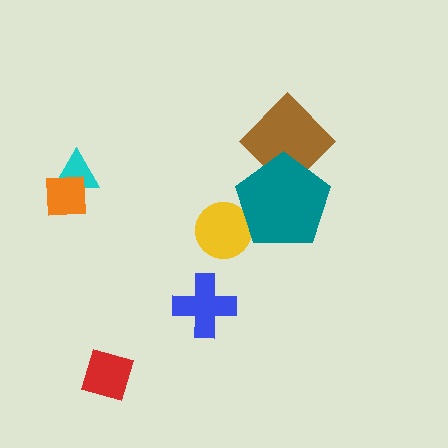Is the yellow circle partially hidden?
Yes, it is partially covered by another shape.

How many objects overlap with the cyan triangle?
1 object overlaps with the cyan triangle.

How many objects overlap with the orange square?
1 object overlaps with the orange square.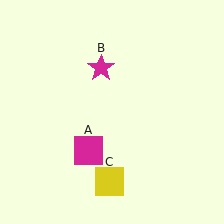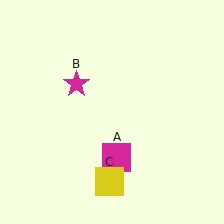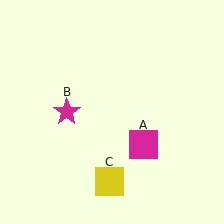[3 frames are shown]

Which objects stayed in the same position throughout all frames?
Yellow square (object C) remained stationary.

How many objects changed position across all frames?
2 objects changed position: magenta square (object A), magenta star (object B).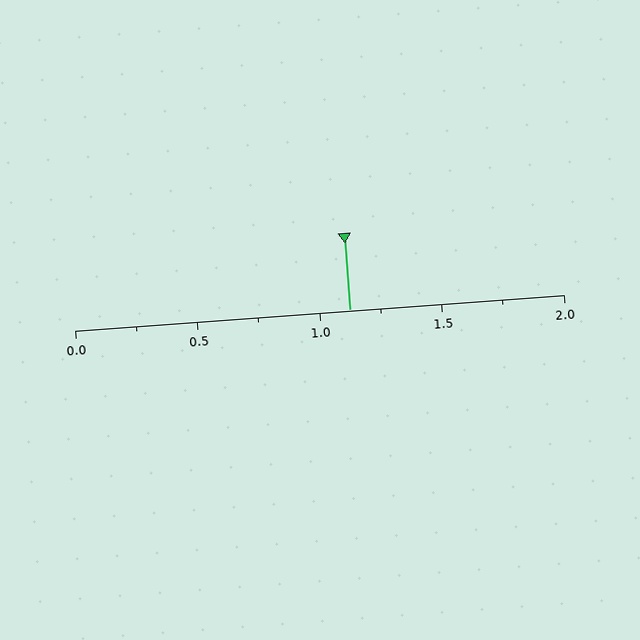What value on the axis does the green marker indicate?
The marker indicates approximately 1.12.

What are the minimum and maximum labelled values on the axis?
The axis runs from 0.0 to 2.0.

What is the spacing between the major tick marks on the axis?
The major ticks are spaced 0.5 apart.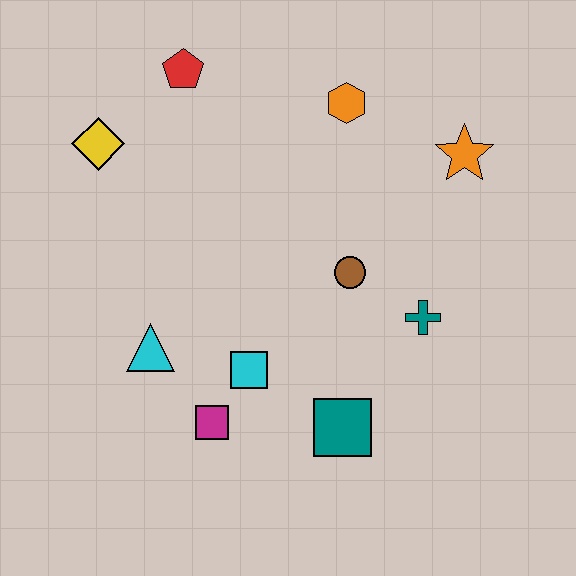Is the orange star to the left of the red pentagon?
No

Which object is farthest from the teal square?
The red pentagon is farthest from the teal square.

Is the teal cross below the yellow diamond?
Yes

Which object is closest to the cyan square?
The magenta square is closest to the cyan square.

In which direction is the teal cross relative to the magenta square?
The teal cross is to the right of the magenta square.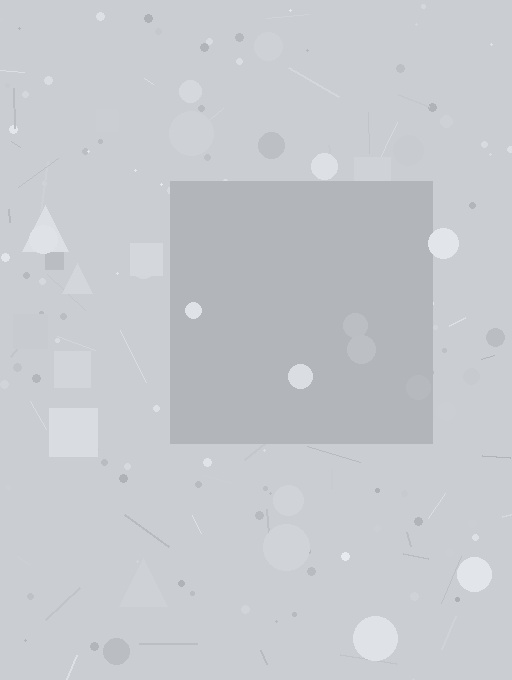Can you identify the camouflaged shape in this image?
The camouflaged shape is a square.